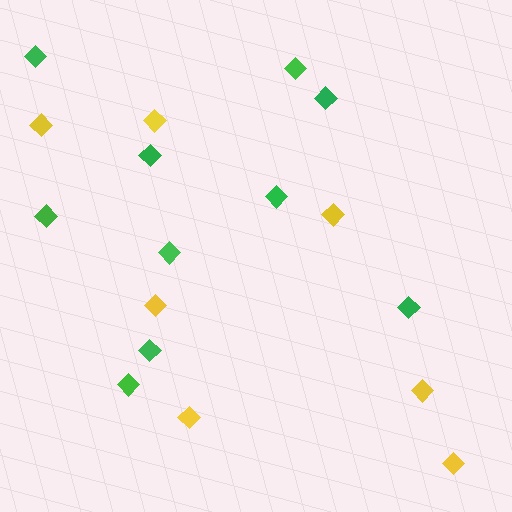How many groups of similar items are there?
There are 2 groups: one group of yellow diamonds (7) and one group of green diamonds (10).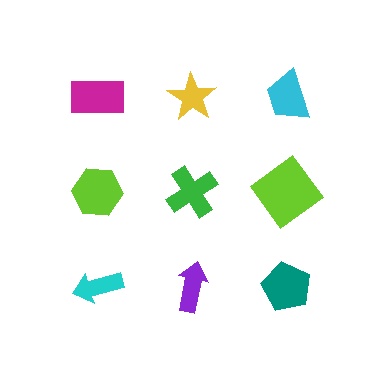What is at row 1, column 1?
A magenta rectangle.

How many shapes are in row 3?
3 shapes.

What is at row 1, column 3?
A cyan trapezoid.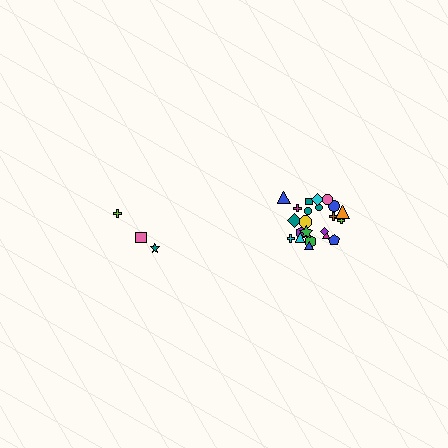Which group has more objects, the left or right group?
The right group.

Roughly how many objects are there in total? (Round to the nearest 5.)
Roughly 25 objects in total.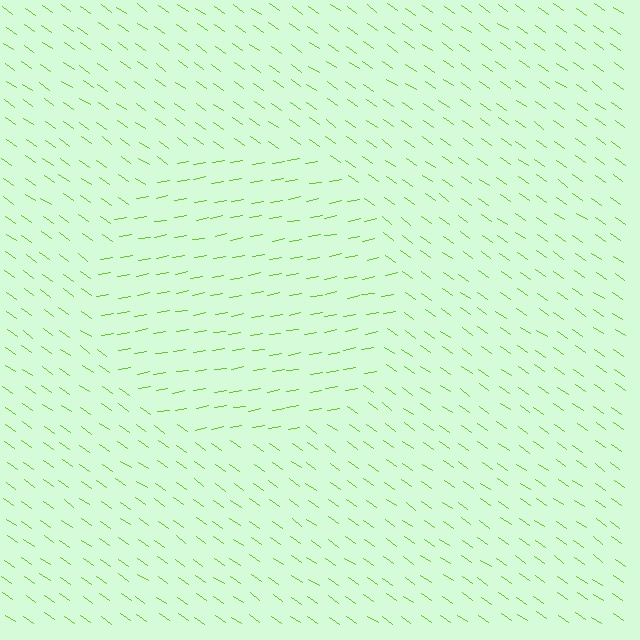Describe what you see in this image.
The image is filled with small lime line segments. A circle region in the image has lines oriented differently from the surrounding lines, creating a visible texture boundary.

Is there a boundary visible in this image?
Yes, there is a texture boundary formed by a change in line orientation.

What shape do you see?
I see a circle.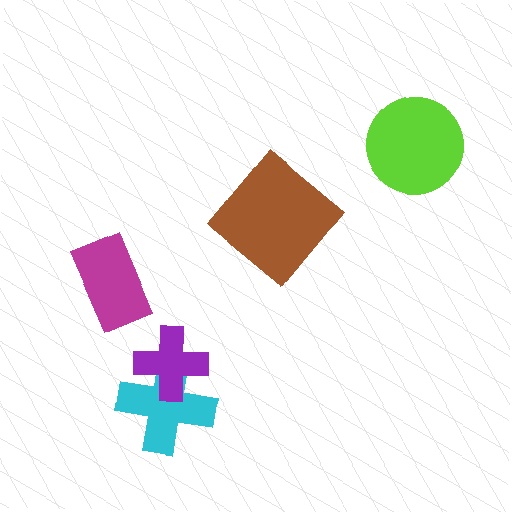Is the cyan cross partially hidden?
Yes, it is partially covered by another shape.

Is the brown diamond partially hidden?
No, no other shape covers it.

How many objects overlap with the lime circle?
0 objects overlap with the lime circle.